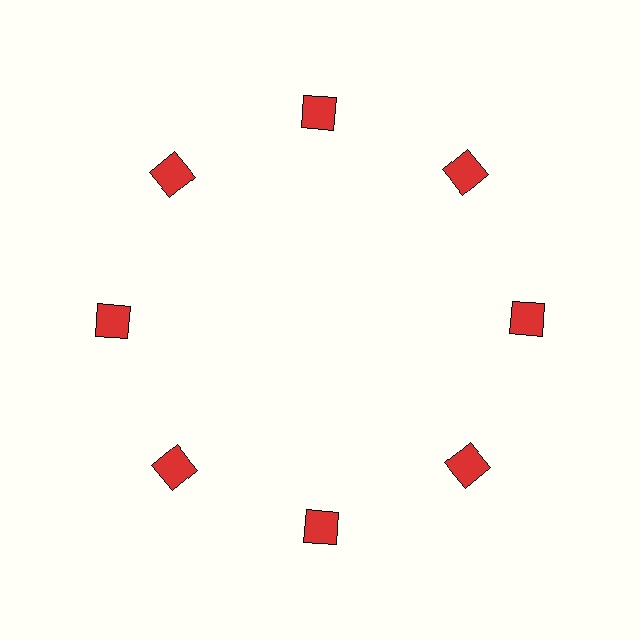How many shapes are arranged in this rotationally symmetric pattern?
There are 8 shapes, arranged in 8 groups of 1.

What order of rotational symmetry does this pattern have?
This pattern has 8-fold rotational symmetry.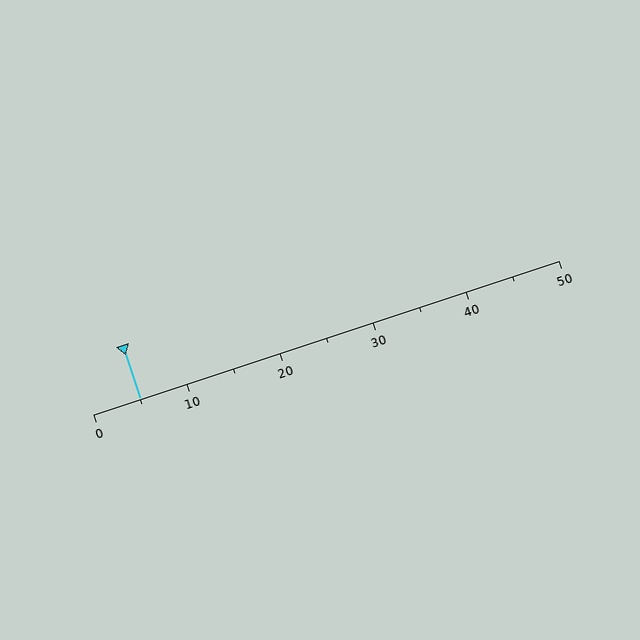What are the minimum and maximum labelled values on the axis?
The axis runs from 0 to 50.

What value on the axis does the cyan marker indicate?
The marker indicates approximately 5.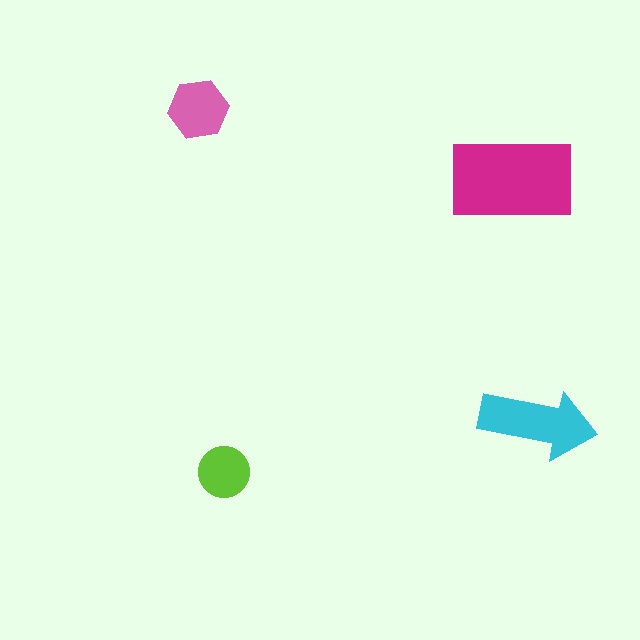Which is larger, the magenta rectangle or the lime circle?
The magenta rectangle.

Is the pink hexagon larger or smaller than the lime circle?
Larger.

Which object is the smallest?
The lime circle.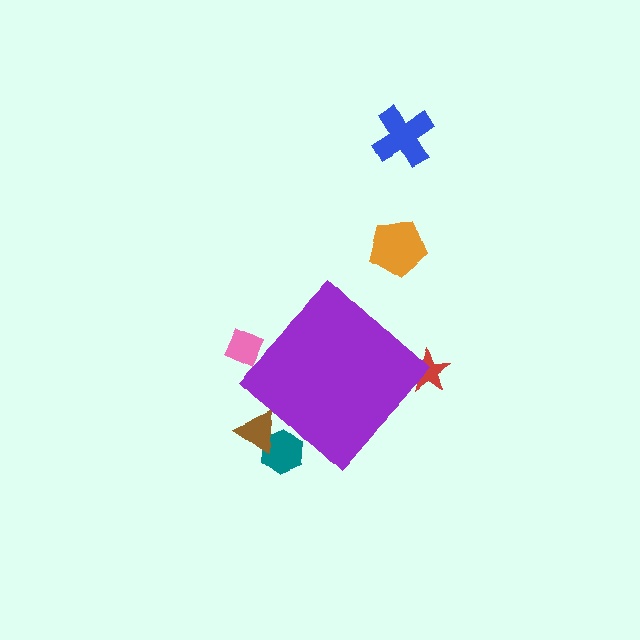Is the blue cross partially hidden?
No, the blue cross is fully visible.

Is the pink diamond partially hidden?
Yes, the pink diamond is partially hidden behind the purple diamond.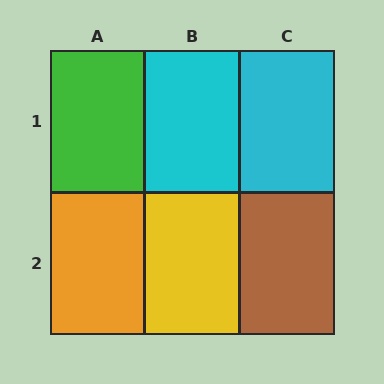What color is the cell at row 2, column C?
Brown.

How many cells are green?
1 cell is green.